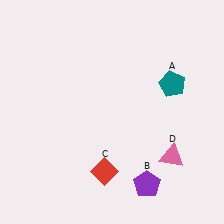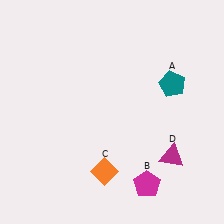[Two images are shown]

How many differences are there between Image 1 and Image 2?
There are 3 differences between the two images.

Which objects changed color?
B changed from purple to magenta. C changed from red to orange. D changed from pink to magenta.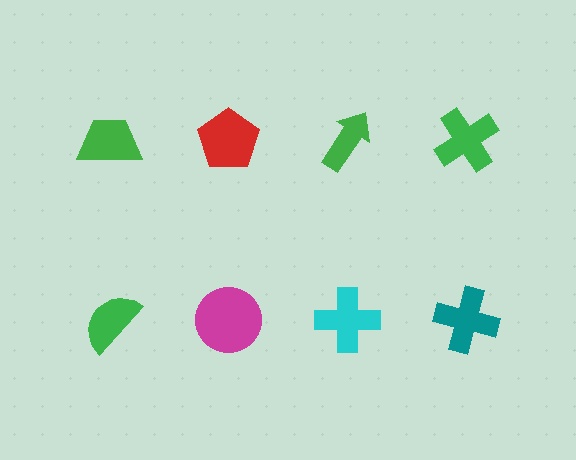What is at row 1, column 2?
A red pentagon.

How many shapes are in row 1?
4 shapes.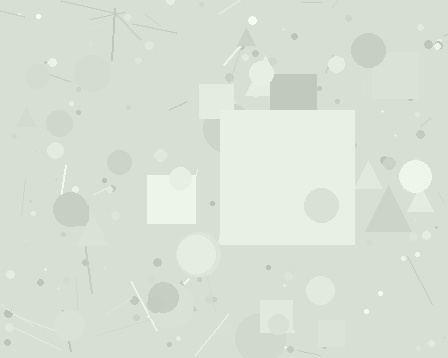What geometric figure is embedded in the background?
A square is embedded in the background.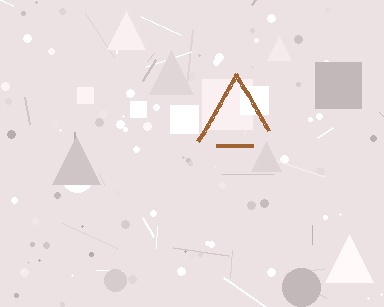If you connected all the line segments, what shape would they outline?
They would outline a triangle.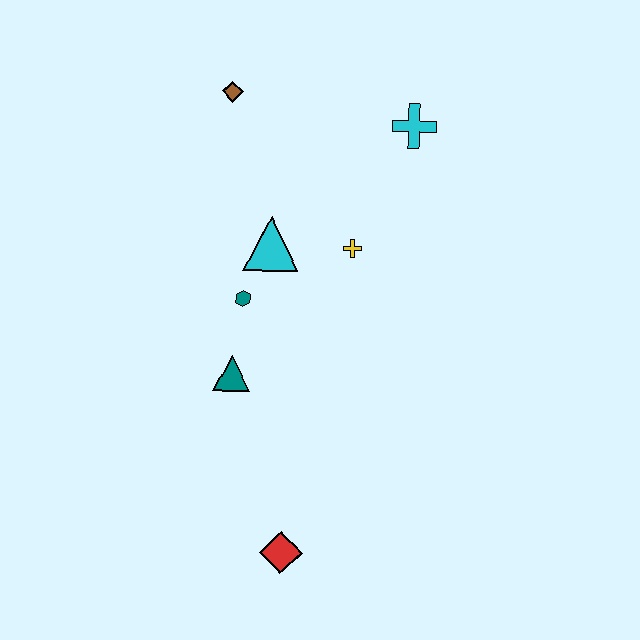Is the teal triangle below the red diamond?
No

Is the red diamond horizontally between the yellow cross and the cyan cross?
No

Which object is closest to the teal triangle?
The teal hexagon is closest to the teal triangle.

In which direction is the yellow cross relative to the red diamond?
The yellow cross is above the red diamond.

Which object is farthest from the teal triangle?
The cyan cross is farthest from the teal triangle.